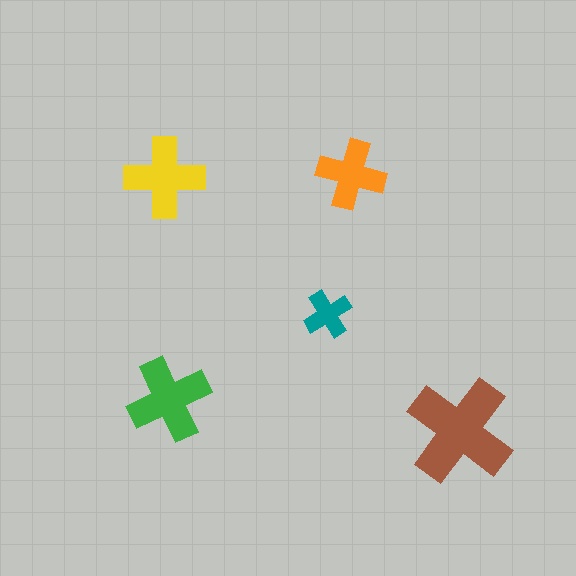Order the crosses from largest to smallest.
the brown one, the green one, the yellow one, the orange one, the teal one.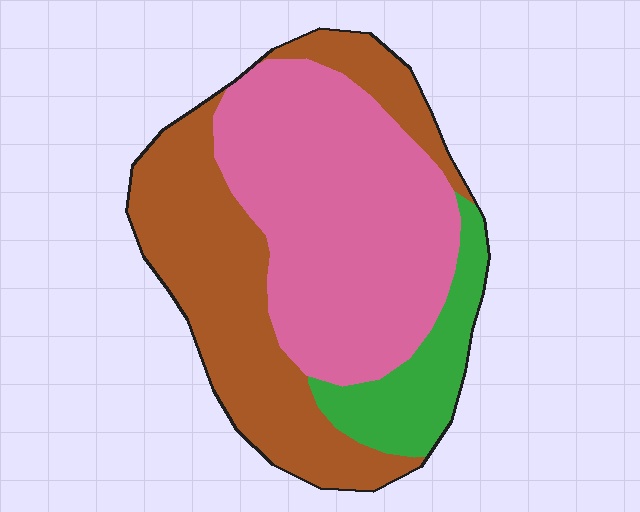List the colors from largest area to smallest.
From largest to smallest: pink, brown, green.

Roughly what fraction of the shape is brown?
Brown covers around 40% of the shape.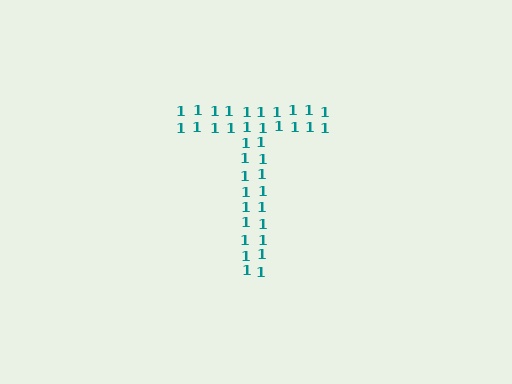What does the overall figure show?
The overall figure shows the letter T.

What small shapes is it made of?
It is made of small digit 1's.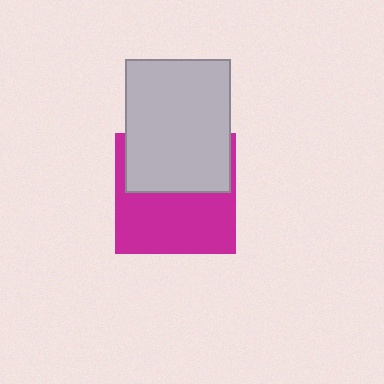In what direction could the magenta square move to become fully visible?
The magenta square could move down. That would shift it out from behind the light gray rectangle entirely.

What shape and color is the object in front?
The object in front is a light gray rectangle.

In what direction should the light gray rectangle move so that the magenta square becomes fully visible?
The light gray rectangle should move up. That is the shortest direction to clear the overlap and leave the magenta square fully visible.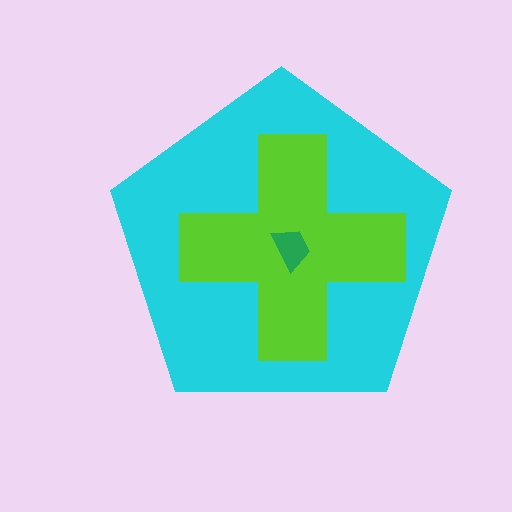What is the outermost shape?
The cyan pentagon.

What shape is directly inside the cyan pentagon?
The lime cross.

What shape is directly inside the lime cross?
The green trapezoid.